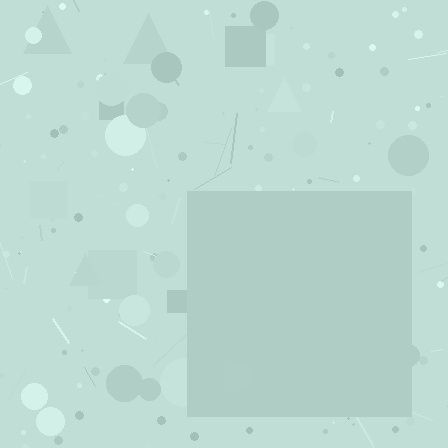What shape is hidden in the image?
A square is hidden in the image.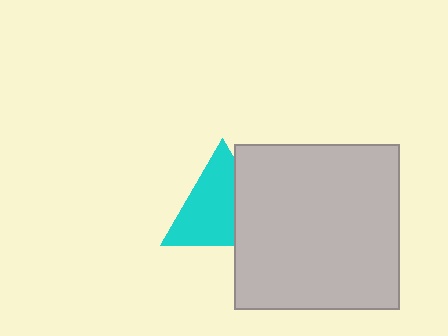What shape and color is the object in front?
The object in front is a light gray square.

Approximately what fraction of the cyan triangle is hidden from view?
Roughly 34% of the cyan triangle is hidden behind the light gray square.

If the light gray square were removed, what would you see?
You would see the complete cyan triangle.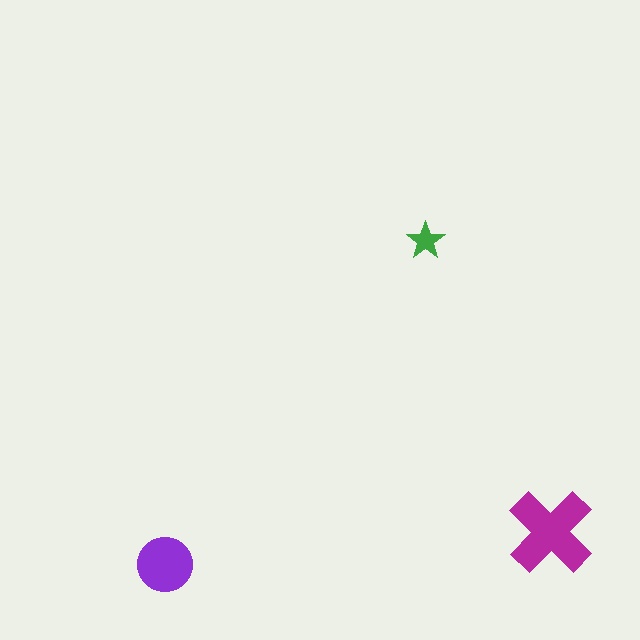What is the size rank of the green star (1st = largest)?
3rd.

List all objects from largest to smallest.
The magenta cross, the purple circle, the green star.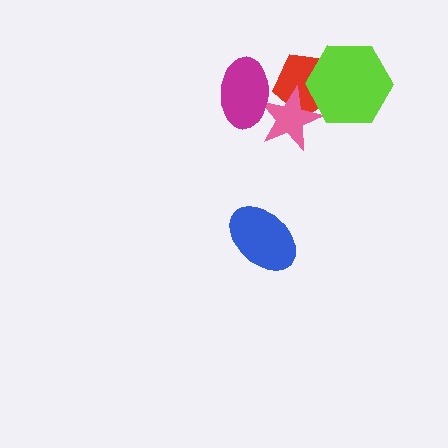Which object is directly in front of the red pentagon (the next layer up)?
The pink star is directly in front of the red pentagon.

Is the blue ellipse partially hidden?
No, no other shape covers it.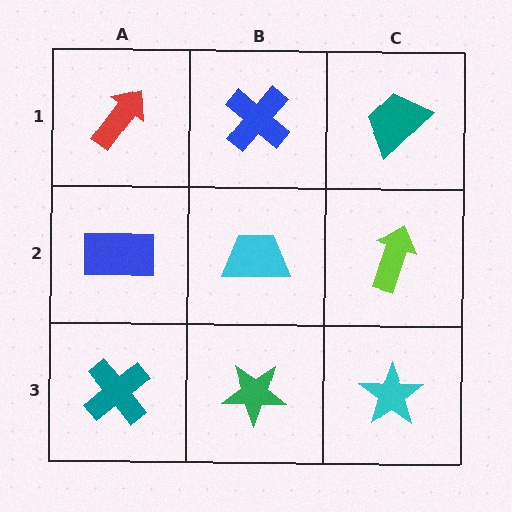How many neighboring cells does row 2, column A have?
3.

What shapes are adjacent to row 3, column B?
A cyan trapezoid (row 2, column B), a teal cross (row 3, column A), a cyan star (row 3, column C).